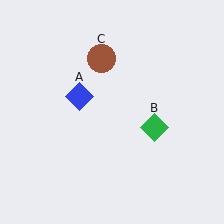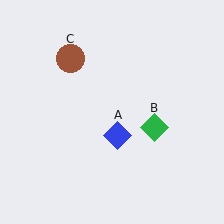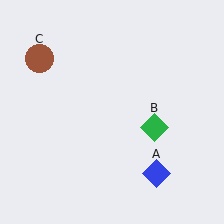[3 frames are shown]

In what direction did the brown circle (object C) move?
The brown circle (object C) moved left.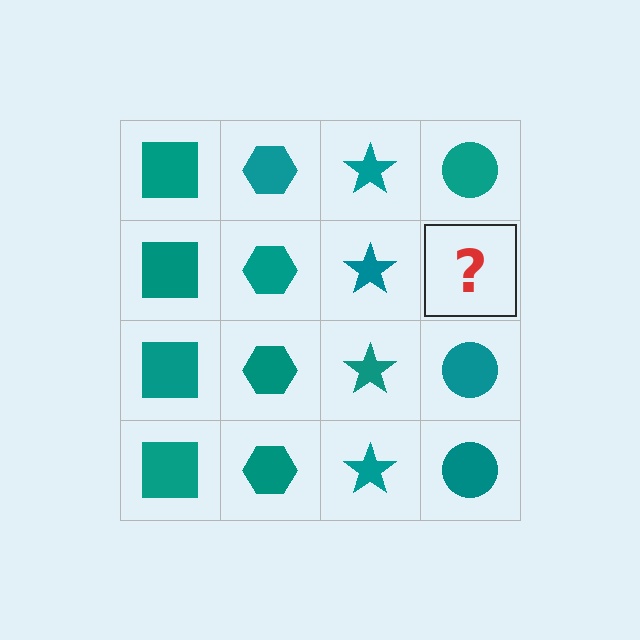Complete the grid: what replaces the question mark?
The question mark should be replaced with a teal circle.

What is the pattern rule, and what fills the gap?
The rule is that each column has a consistent shape. The gap should be filled with a teal circle.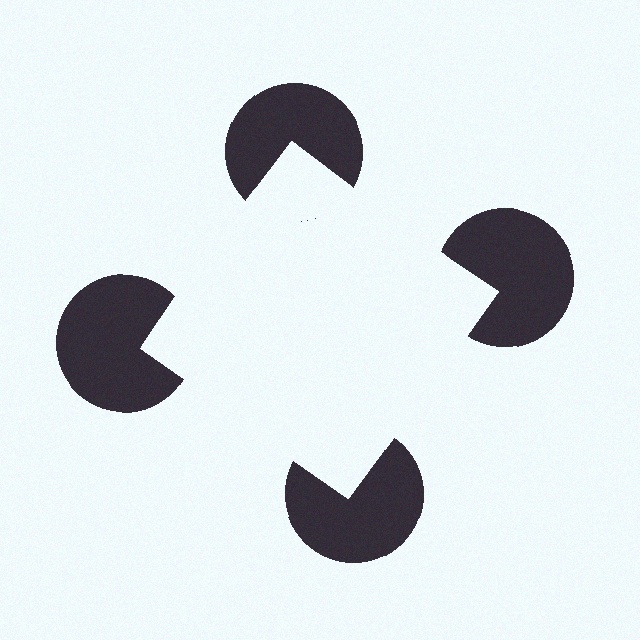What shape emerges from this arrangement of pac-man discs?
An illusory square — its edges are inferred from the aligned wedge cuts in the pac-man discs, not physically drawn.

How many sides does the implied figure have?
4 sides.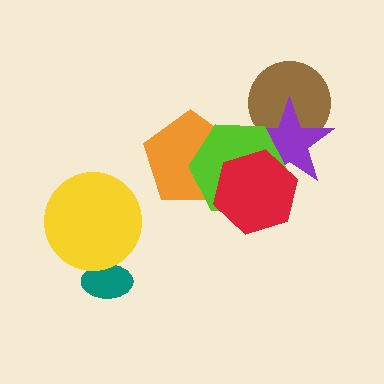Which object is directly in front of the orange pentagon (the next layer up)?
The lime hexagon is directly in front of the orange pentagon.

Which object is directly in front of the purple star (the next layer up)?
The lime hexagon is directly in front of the purple star.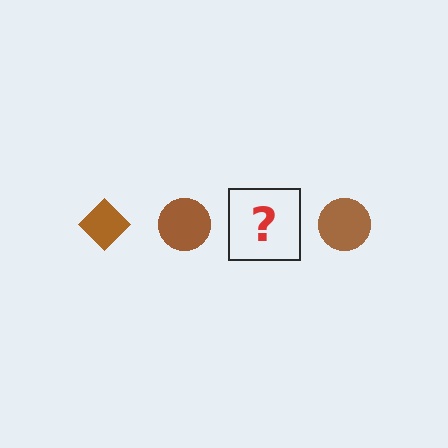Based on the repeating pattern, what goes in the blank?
The blank should be a brown diamond.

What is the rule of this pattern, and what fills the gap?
The rule is that the pattern cycles through diamond, circle shapes in brown. The gap should be filled with a brown diamond.